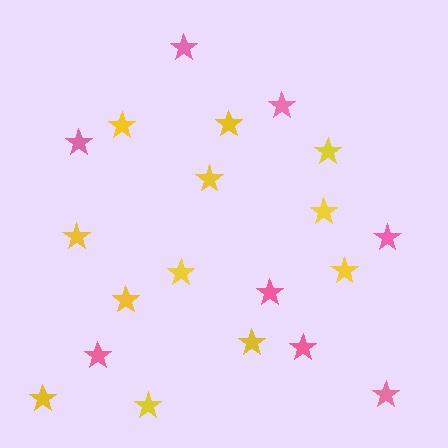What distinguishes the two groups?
There are 2 groups: one group of pink stars (8) and one group of yellow stars (12).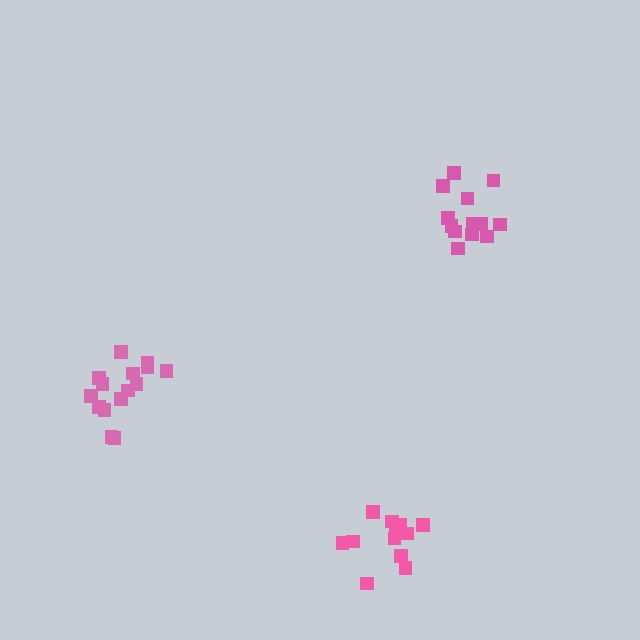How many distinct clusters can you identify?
There are 3 distinct clusters.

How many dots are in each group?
Group 1: 13 dots, Group 2: 12 dots, Group 3: 15 dots (40 total).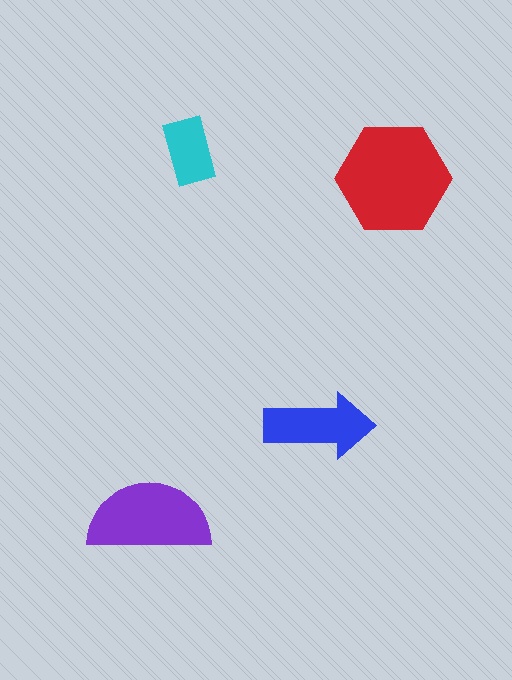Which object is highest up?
The cyan rectangle is topmost.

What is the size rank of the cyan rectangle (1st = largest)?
4th.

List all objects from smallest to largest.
The cyan rectangle, the blue arrow, the purple semicircle, the red hexagon.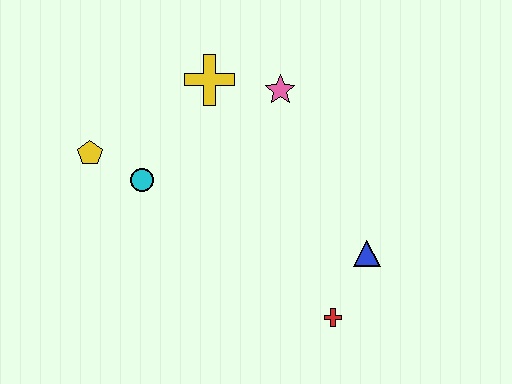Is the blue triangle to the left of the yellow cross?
No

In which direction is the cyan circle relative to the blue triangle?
The cyan circle is to the left of the blue triangle.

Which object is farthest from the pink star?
The red cross is farthest from the pink star.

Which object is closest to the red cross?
The blue triangle is closest to the red cross.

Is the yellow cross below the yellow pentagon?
No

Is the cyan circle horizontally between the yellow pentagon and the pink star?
Yes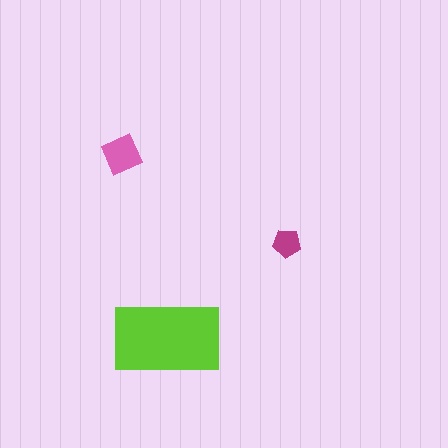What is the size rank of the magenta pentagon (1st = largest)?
3rd.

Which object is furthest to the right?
The magenta pentagon is rightmost.